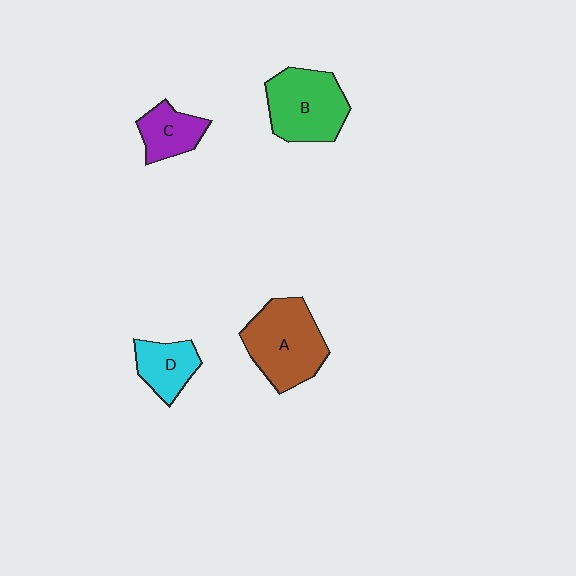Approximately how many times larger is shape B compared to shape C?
Approximately 1.8 times.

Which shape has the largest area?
Shape A (brown).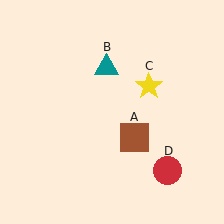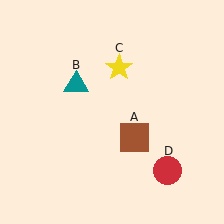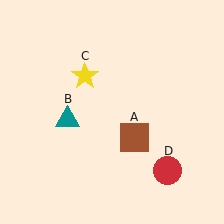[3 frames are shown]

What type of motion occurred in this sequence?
The teal triangle (object B), yellow star (object C) rotated counterclockwise around the center of the scene.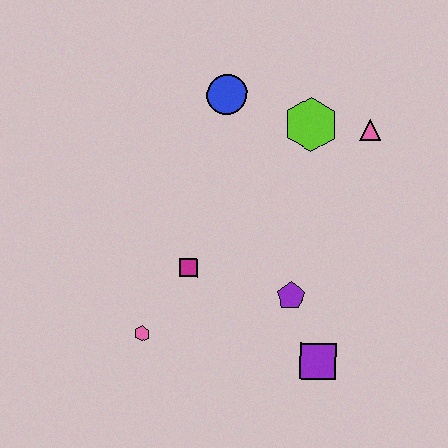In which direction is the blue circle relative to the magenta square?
The blue circle is above the magenta square.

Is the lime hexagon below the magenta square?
No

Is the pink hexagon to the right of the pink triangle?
No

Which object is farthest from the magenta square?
The pink triangle is farthest from the magenta square.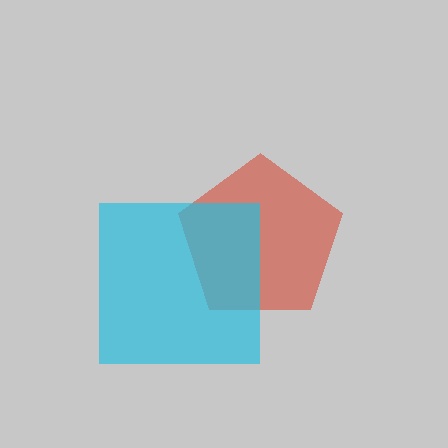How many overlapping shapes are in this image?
There are 2 overlapping shapes in the image.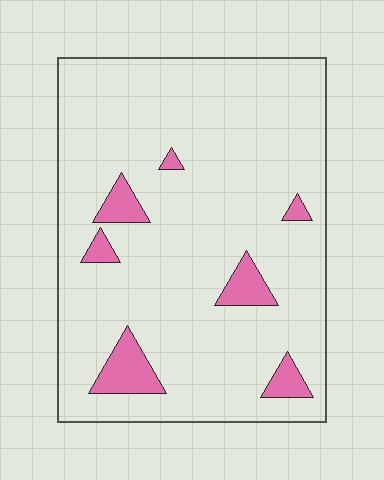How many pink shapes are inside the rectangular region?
7.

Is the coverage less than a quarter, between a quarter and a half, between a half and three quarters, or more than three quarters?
Less than a quarter.